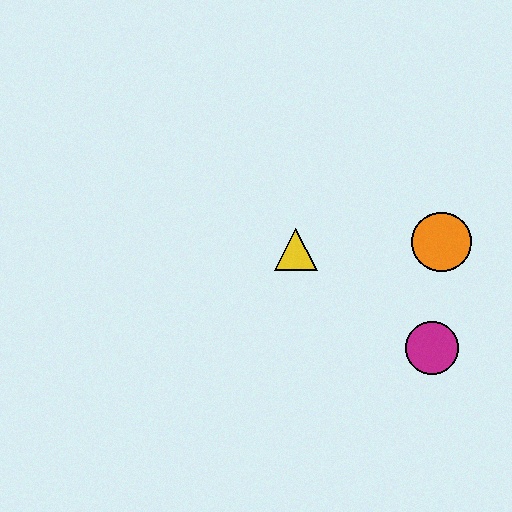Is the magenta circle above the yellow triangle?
No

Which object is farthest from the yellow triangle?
The magenta circle is farthest from the yellow triangle.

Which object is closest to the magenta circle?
The orange circle is closest to the magenta circle.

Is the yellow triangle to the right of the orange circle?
No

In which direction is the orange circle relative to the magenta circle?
The orange circle is above the magenta circle.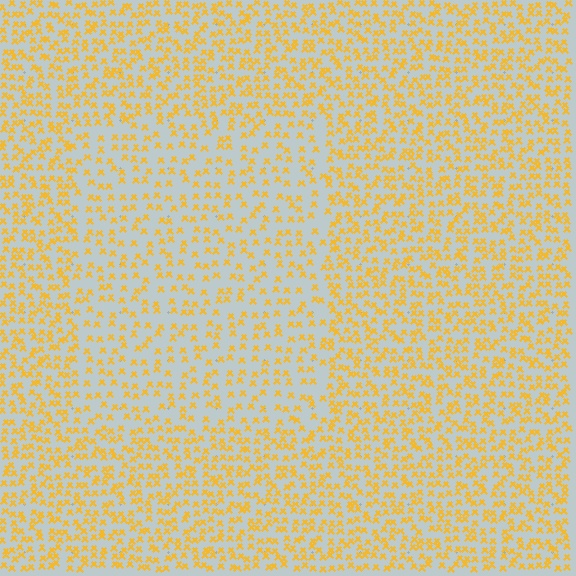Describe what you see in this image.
The image contains small yellow elements arranged at two different densities. A rectangle-shaped region is visible where the elements are less densely packed than the surrounding area.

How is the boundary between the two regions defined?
The boundary is defined by a change in element density (approximately 1.7x ratio). All elements are the same color, size, and shape.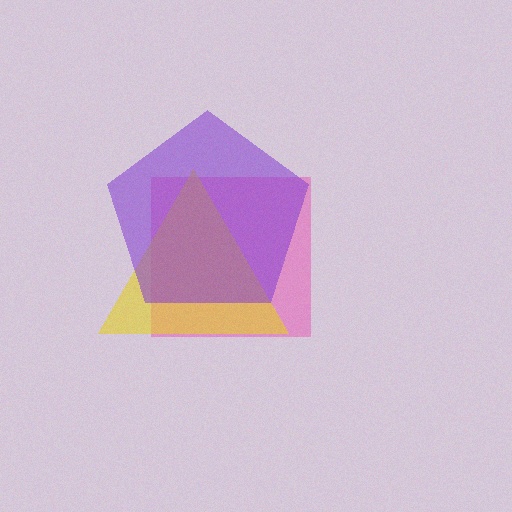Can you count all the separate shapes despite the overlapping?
Yes, there are 3 separate shapes.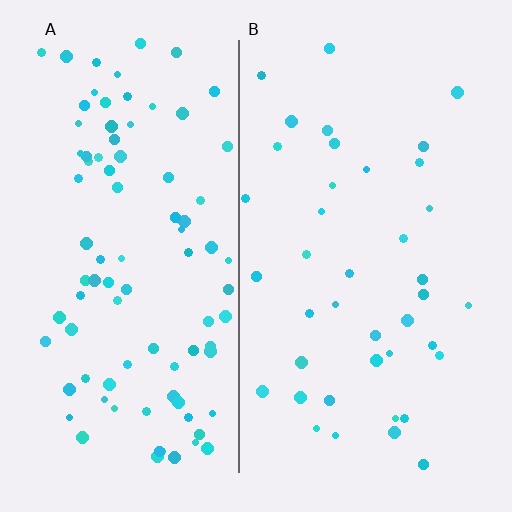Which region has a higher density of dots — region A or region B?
A (the left).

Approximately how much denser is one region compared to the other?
Approximately 2.2× — region A over region B.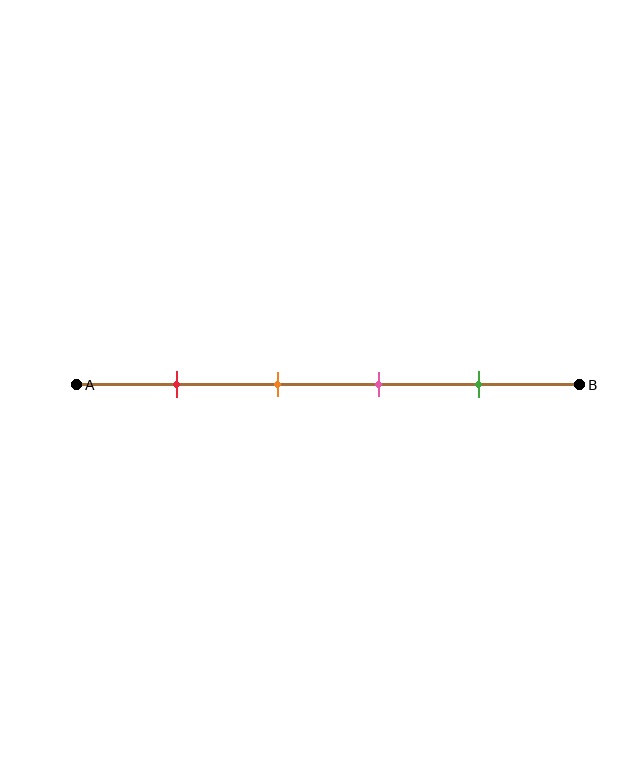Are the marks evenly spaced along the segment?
Yes, the marks are approximately evenly spaced.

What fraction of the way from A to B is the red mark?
The red mark is approximately 20% (0.2) of the way from A to B.